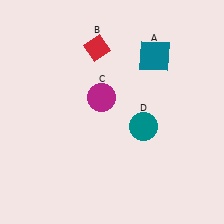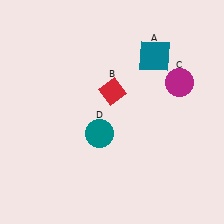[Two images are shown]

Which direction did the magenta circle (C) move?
The magenta circle (C) moved right.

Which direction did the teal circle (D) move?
The teal circle (D) moved left.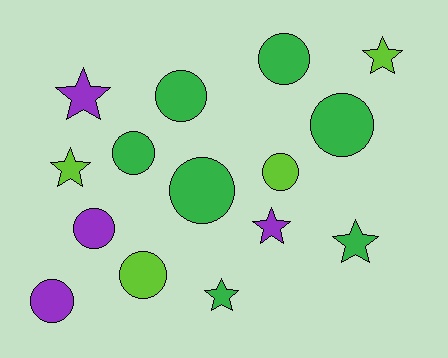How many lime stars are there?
There are 2 lime stars.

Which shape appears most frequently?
Circle, with 9 objects.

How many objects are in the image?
There are 15 objects.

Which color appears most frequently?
Green, with 7 objects.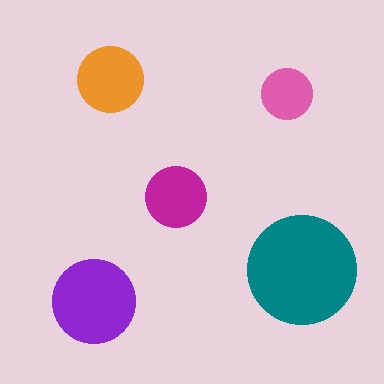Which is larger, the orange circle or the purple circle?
The purple one.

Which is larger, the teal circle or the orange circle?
The teal one.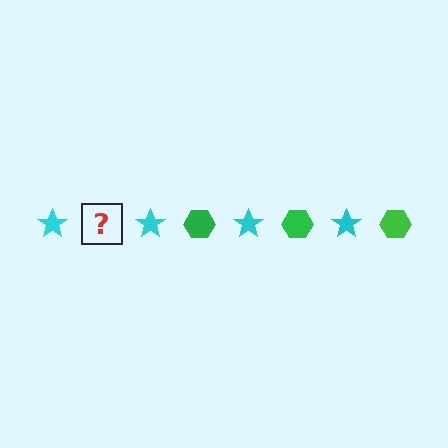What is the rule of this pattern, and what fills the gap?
The rule is that the pattern alternates between cyan star and green hexagon. The gap should be filled with a green hexagon.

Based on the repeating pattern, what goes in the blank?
The blank should be a green hexagon.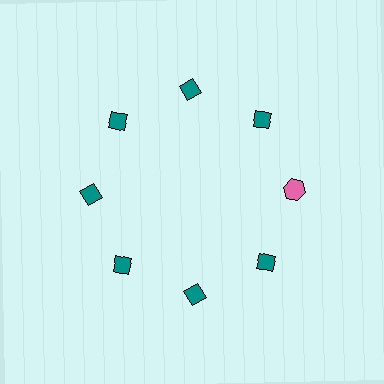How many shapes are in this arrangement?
There are 8 shapes arranged in a ring pattern.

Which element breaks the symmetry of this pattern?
The pink hexagon at roughly the 3 o'clock position breaks the symmetry. All other shapes are teal diamonds.